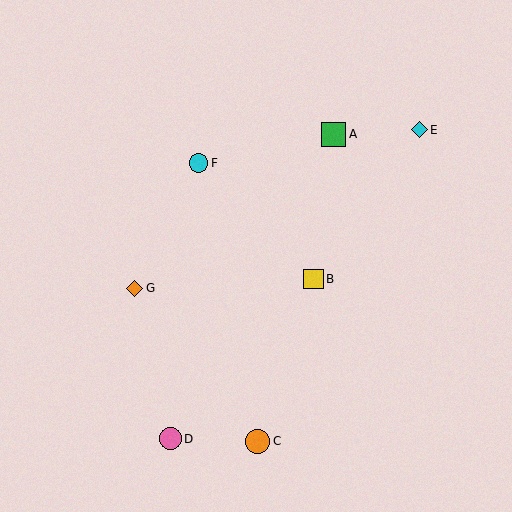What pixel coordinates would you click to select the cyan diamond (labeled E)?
Click at (419, 130) to select the cyan diamond E.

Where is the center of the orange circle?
The center of the orange circle is at (258, 441).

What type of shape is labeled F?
Shape F is a cyan circle.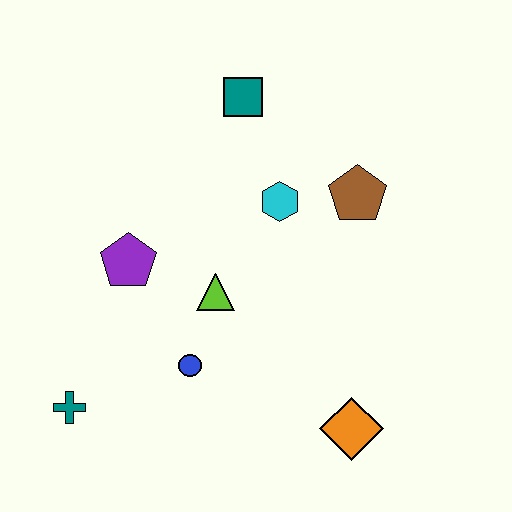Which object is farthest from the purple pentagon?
The orange diamond is farthest from the purple pentagon.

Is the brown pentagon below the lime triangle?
No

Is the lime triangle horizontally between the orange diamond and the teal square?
No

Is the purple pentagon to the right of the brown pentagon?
No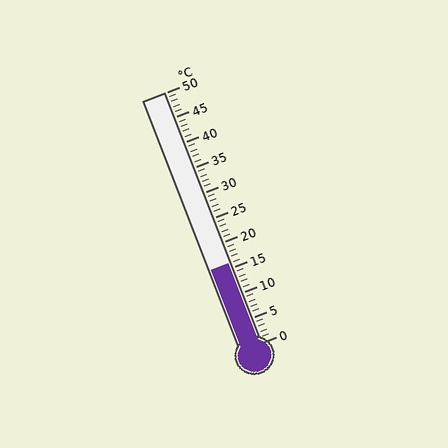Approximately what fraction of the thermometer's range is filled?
The thermometer is filled to approximately 30% of its range.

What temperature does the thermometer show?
The thermometer shows approximately 16°C.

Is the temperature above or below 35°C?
The temperature is below 35°C.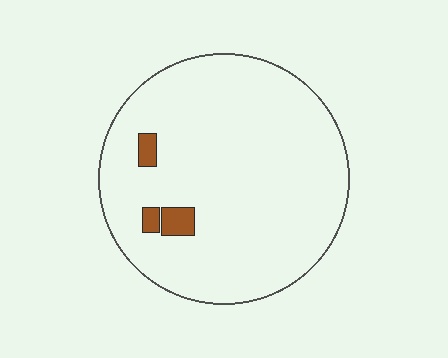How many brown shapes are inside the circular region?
3.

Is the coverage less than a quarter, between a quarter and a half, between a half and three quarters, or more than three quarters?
Less than a quarter.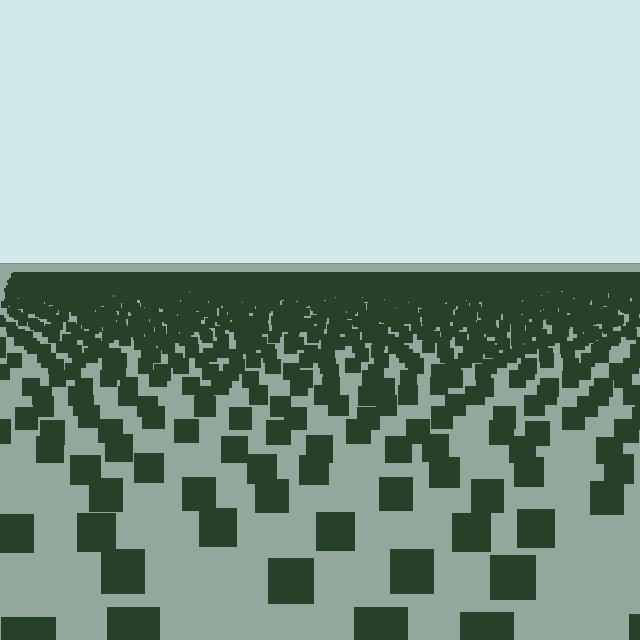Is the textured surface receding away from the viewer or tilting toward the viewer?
The surface is receding away from the viewer. Texture elements get smaller and denser toward the top.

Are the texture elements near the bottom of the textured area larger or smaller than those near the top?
Larger. Near the bottom, elements are closer to the viewer and appear at a bigger on-screen size.